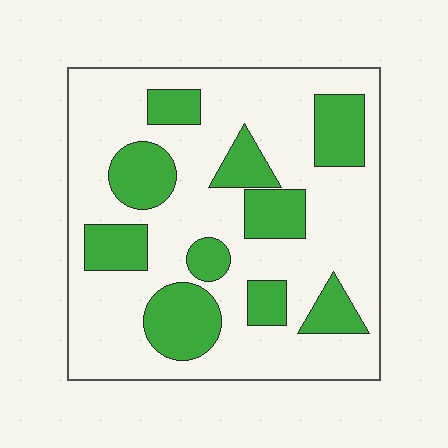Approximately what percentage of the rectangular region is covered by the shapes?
Approximately 30%.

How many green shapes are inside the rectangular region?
10.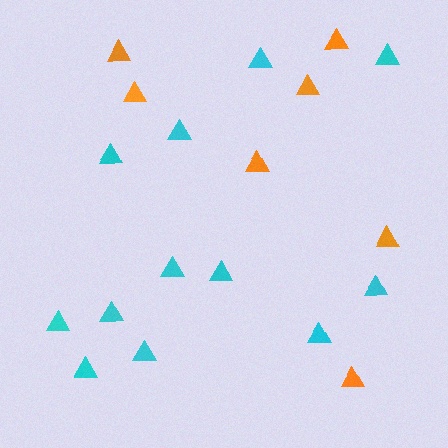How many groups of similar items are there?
There are 2 groups: one group of orange triangles (7) and one group of cyan triangles (12).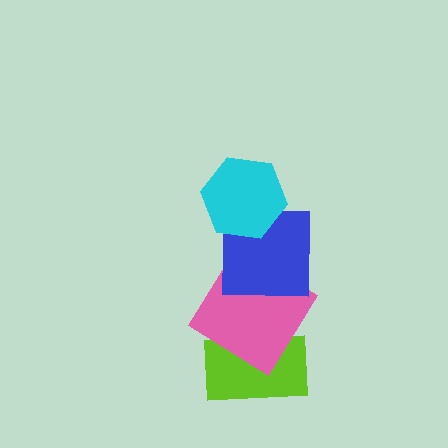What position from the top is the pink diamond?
The pink diamond is 3rd from the top.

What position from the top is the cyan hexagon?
The cyan hexagon is 1st from the top.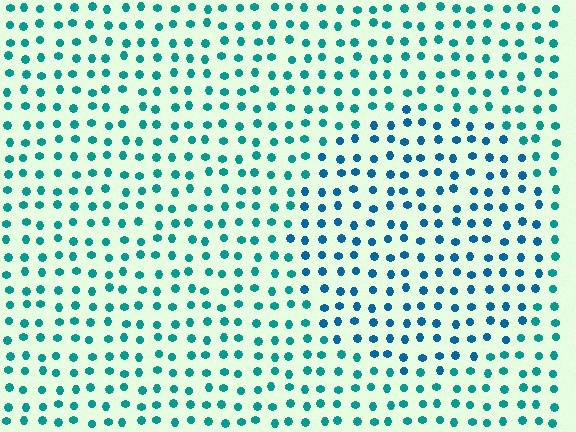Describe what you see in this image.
The image is filled with small teal elements in a uniform arrangement. A circle-shaped region is visible where the elements are tinted to a slightly different hue, forming a subtle color boundary.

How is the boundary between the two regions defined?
The boundary is defined purely by a slight shift in hue (about 27 degrees). Spacing, size, and orientation are identical on both sides.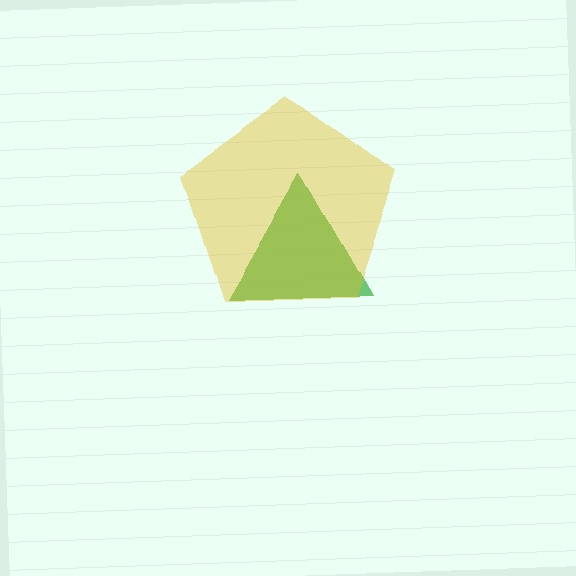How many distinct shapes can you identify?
There are 2 distinct shapes: a green triangle, a yellow pentagon.